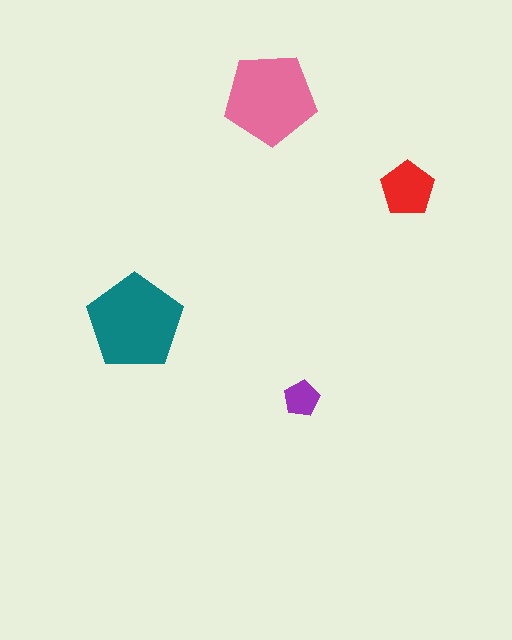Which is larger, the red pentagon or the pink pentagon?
The pink one.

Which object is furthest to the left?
The teal pentagon is leftmost.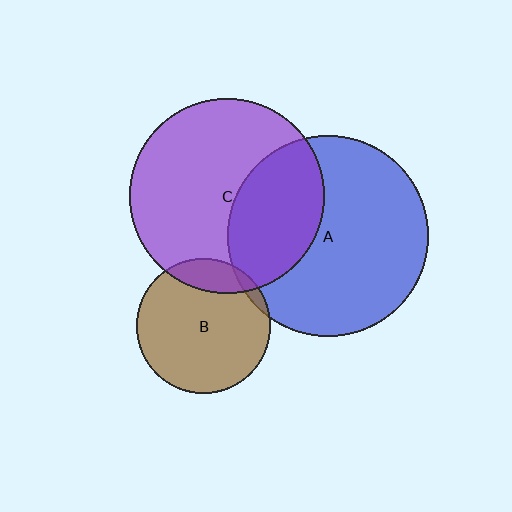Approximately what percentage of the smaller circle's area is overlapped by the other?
Approximately 15%.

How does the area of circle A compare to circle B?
Approximately 2.3 times.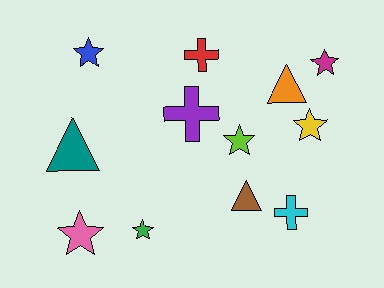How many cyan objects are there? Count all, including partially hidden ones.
There is 1 cyan object.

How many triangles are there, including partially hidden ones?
There are 3 triangles.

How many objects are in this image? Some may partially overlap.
There are 12 objects.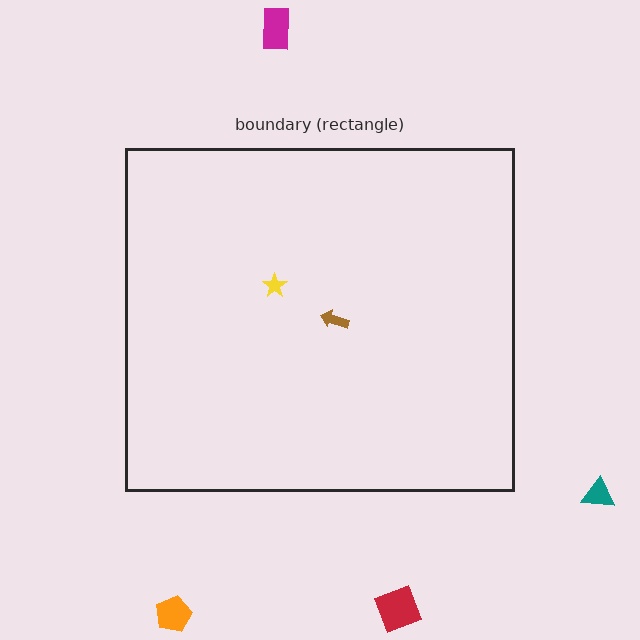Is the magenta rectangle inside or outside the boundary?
Outside.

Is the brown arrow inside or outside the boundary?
Inside.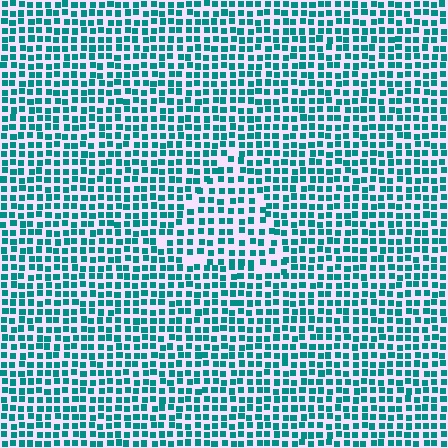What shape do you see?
I see a triangle.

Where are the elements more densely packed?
The elements are more densely packed outside the triangle boundary.